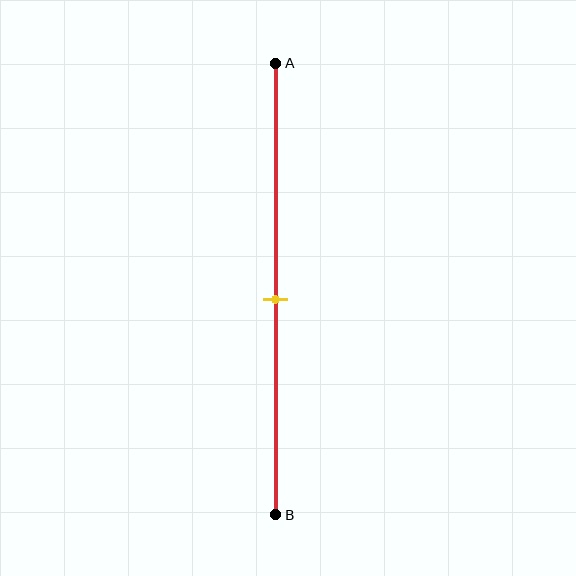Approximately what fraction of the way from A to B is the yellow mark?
The yellow mark is approximately 50% of the way from A to B.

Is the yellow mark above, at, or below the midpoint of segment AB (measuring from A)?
The yellow mark is approximately at the midpoint of segment AB.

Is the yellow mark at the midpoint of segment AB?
Yes, the mark is approximately at the midpoint.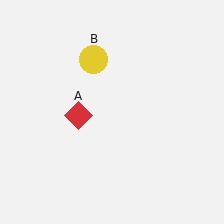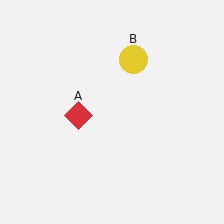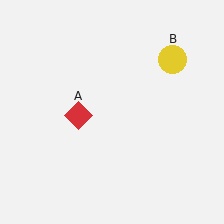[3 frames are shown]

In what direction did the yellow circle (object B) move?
The yellow circle (object B) moved right.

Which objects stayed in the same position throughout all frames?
Red diamond (object A) remained stationary.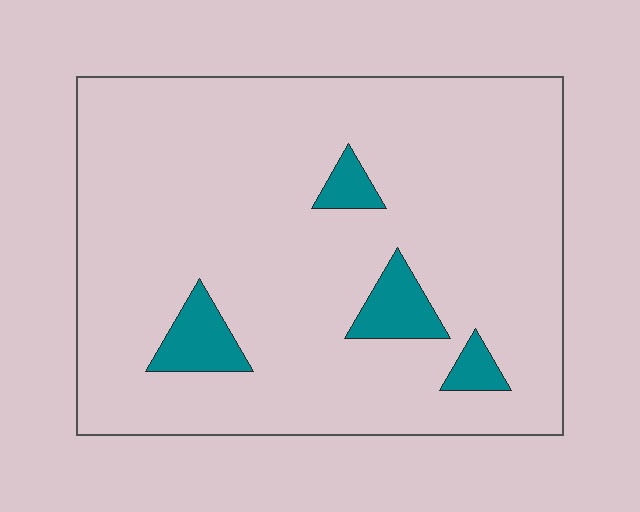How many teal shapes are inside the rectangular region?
4.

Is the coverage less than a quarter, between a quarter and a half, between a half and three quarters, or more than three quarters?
Less than a quarter.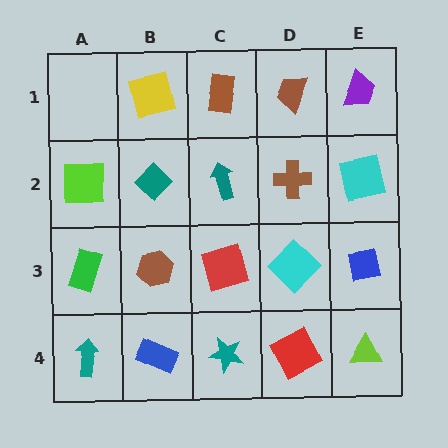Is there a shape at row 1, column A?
No, that cell is empty.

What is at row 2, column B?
A teal diamond.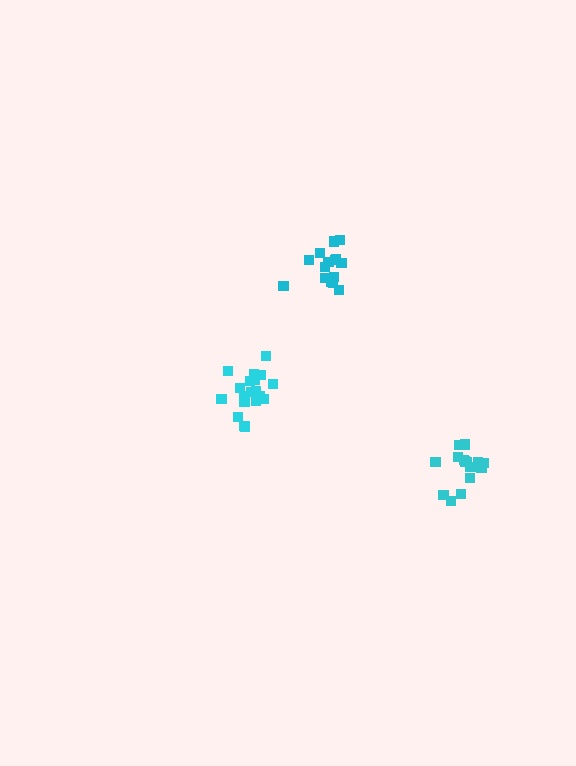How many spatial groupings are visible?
There are 3 spatial groupings.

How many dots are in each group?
Group 1: 19 dots, Group 2: 15 dots, Group 3: 15 dots (49 total).